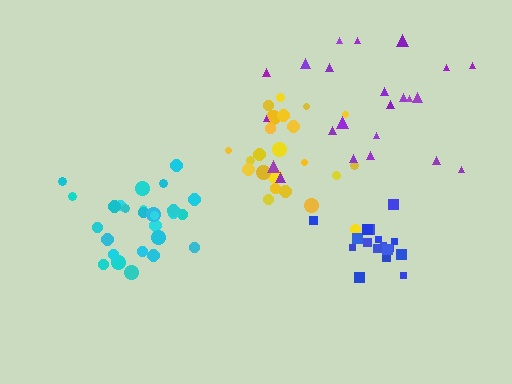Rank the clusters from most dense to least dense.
blue, cyan, yellow, purple.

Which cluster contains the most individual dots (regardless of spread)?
Cyan (28).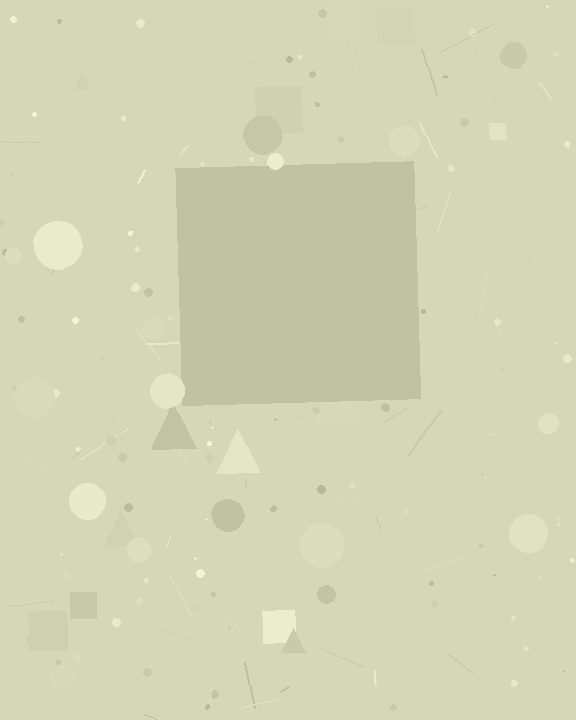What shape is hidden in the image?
A square is hidden in the image.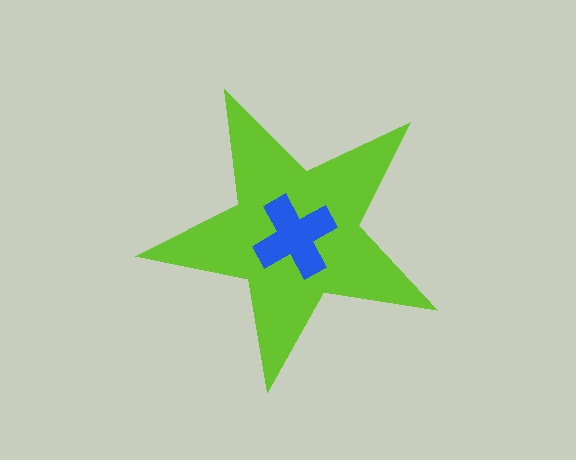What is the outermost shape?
The lime star.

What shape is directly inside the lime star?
The blue cross.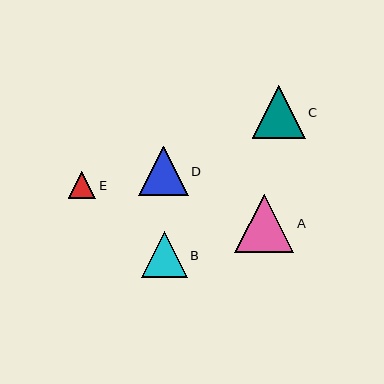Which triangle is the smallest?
Triangle E is the smallest with a size of approximately 27 pixels.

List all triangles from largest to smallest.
From largest to smallest: A, C, D, B, E.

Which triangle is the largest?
Triangle A is the largest with a size of approximately 59 pixels.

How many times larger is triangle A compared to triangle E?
Triangle A is approximately 2.2 times the size of triangle E.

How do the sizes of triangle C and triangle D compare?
Triangle C and triangle D are approximately the same size.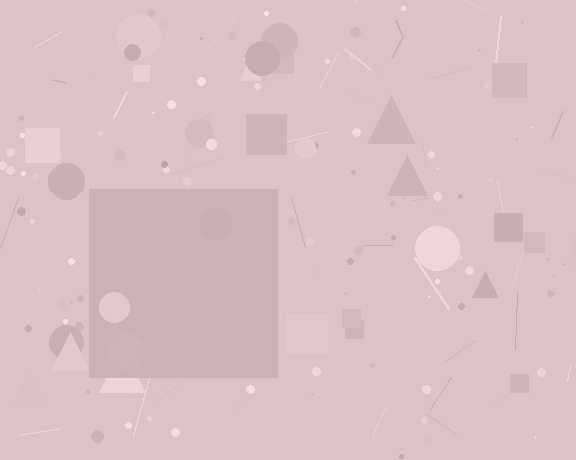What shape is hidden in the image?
A square is hidden in the image.